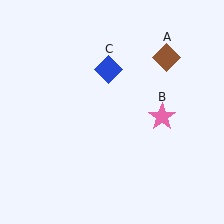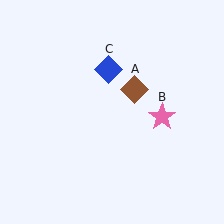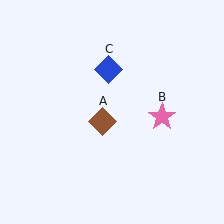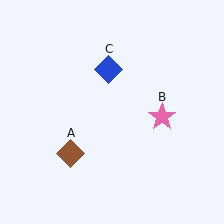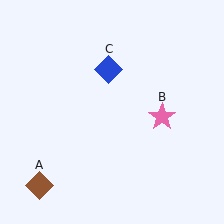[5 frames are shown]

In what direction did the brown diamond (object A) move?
The brown diamond (object A) moved down and to the left.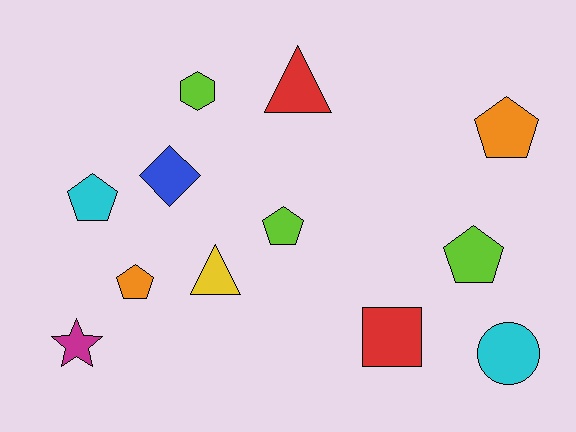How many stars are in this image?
There is 1 star.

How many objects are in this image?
There are 12 objects.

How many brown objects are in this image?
There are no brown objects.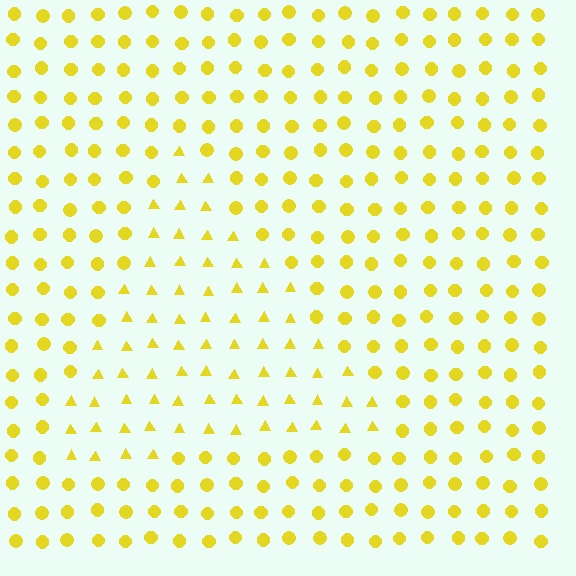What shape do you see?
I see a triangle.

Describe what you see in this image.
The image is filled with small yellow elements arranged in a uniform grid. A triangle-shaped region contains triangles, while the surrounding area contains circles. The boundary is defined purely by the change in element shape.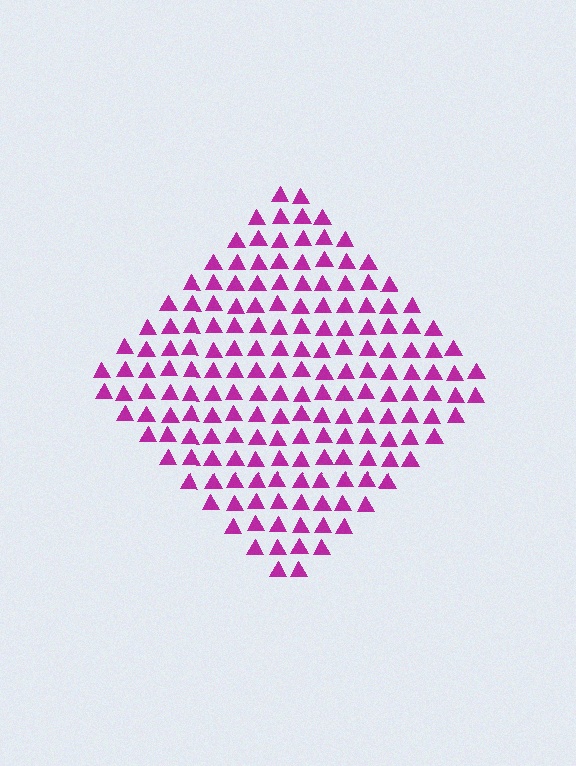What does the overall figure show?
The overall figure shows a diamond.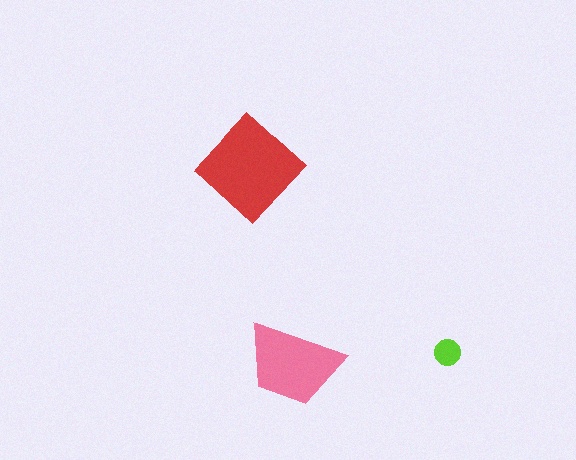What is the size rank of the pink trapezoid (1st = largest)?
2nd.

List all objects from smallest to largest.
The lime circle, the pink trapezoid, the red diamond.